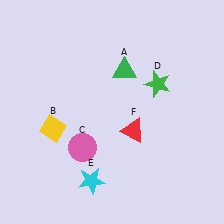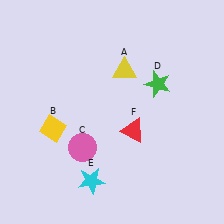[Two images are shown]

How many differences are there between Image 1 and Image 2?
There is 1 difference between the two images.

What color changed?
The triangle (A) changed from green in Image 1 to yellow in Image 2.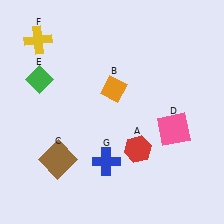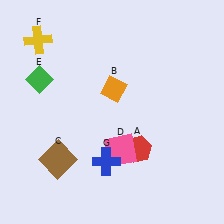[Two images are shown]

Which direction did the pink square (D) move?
The pink square (D) moved left.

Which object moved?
The pink square (D) moved left.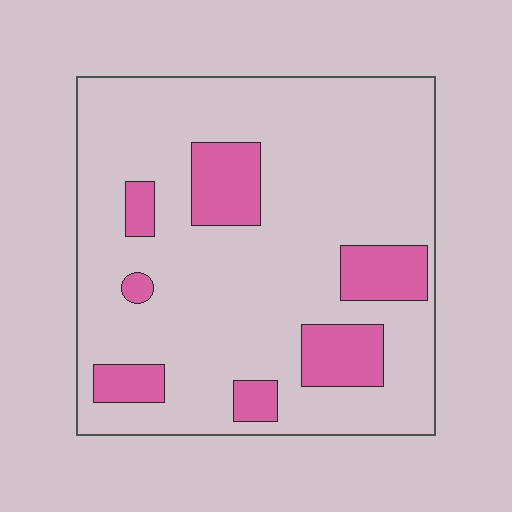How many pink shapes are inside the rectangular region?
7.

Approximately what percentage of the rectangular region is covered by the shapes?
Approximately 20%.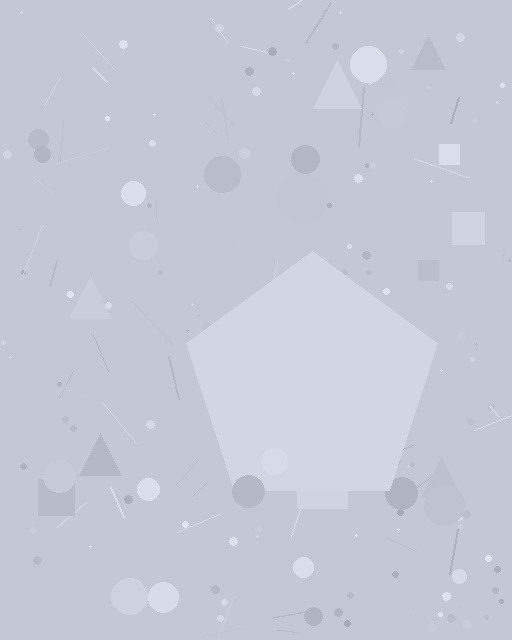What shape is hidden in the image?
A pentagon is hidden in the image.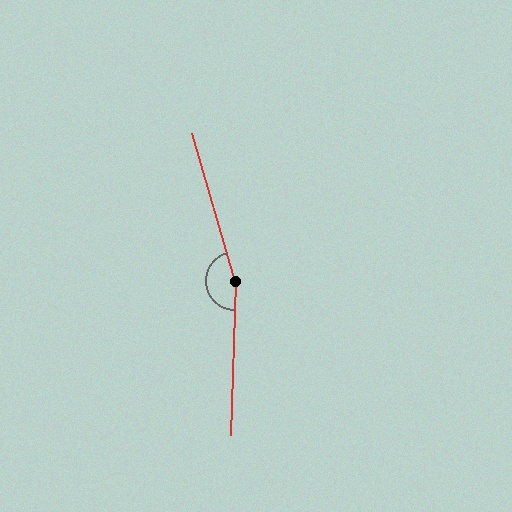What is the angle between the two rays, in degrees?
Approximately 162 degrees.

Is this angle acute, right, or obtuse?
It is obtuse.